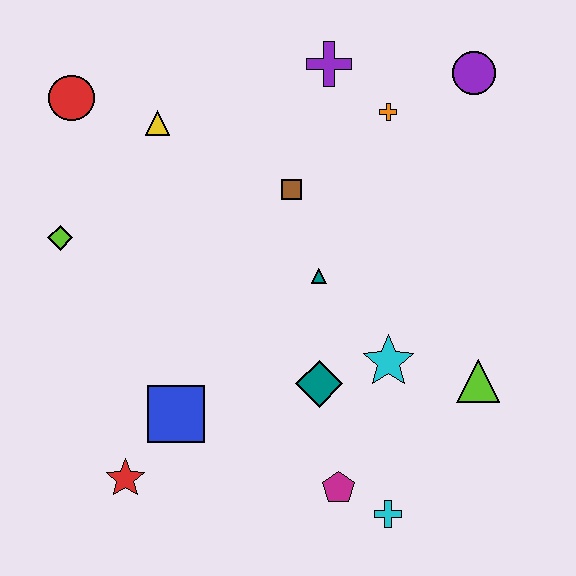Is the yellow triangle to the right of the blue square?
No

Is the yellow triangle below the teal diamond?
No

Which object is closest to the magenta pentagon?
The cyan cross is closest to the magenta pentagon.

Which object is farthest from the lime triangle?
The red circle is farthest from the lime triangle.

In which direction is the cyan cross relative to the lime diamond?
The cyan cross is to the right of the lime diamond.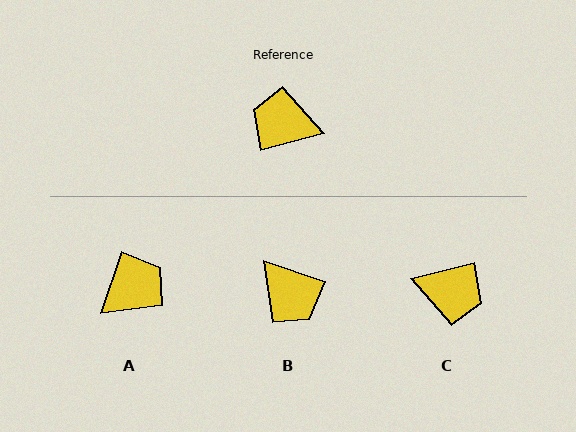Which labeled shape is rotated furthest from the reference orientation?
C, about 179 degrees away.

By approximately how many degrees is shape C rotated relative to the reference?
Approximately 179 degrees counter-clockwise.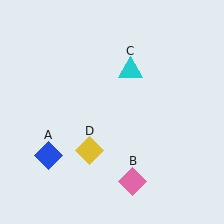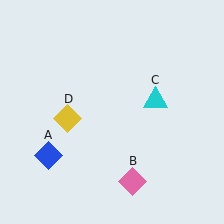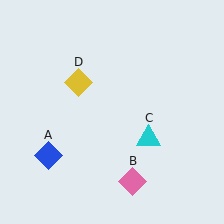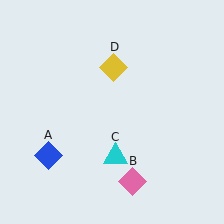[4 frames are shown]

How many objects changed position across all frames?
2 objects changed position: cyan triangle (object C), yellow diamond (object D).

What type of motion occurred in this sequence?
The cyan triangle (object C), yellow diamond (object D) rotated clockwise around the center of the scene.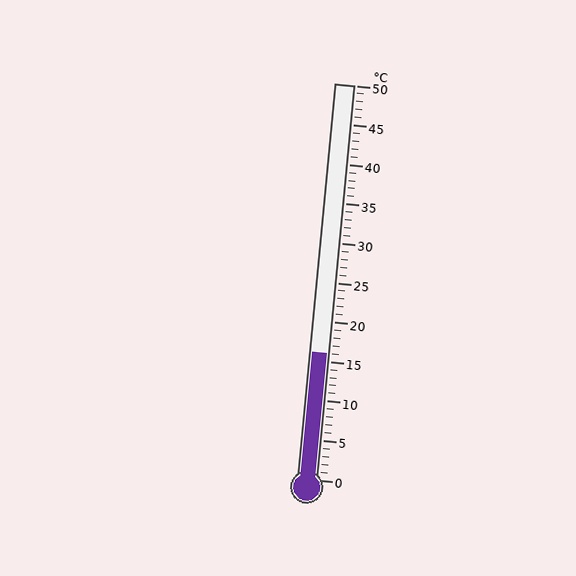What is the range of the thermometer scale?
The thermometer scale ranges from 0°C to 50°C.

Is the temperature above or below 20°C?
The temperature is below 20°C.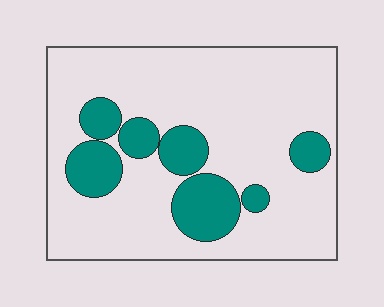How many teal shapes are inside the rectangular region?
7.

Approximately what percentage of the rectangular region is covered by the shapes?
Approximately 20%.